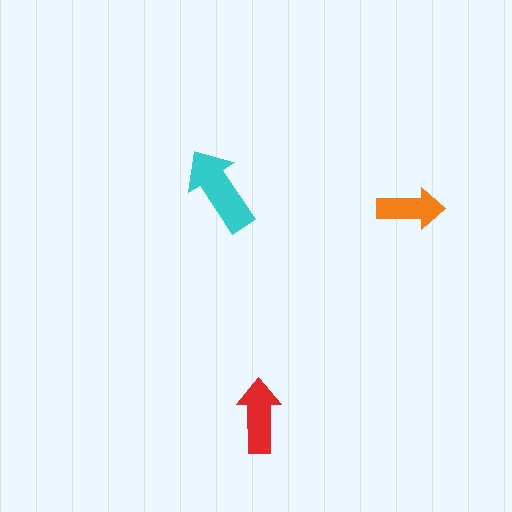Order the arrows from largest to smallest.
the cyan one, the red one, the orange one.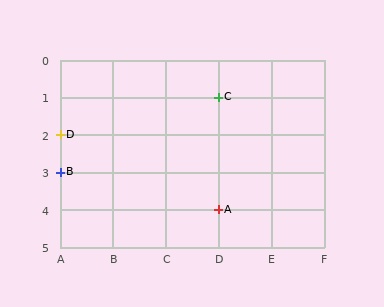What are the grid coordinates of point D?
Point D is at grid coordinates (A, 2).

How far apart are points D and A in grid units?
Points D and A are 3 columns and 2 rows apart (about 3.6 grid units diagonally).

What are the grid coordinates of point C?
Point C is at grid coordinates (D, 1).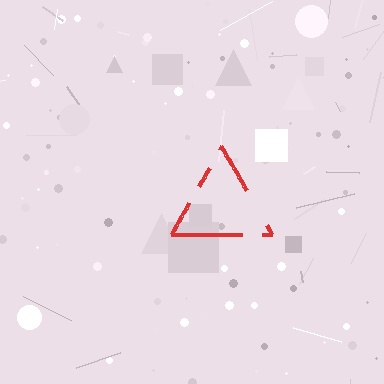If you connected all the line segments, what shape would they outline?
They would outline a triangle.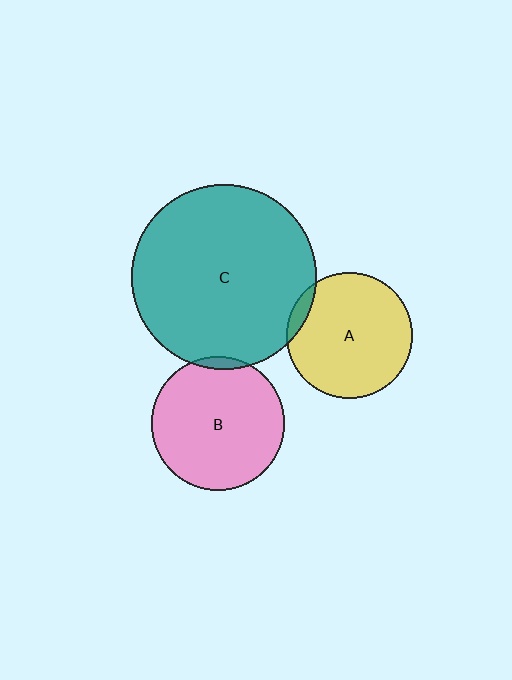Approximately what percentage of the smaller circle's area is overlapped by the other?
Approximately 5%.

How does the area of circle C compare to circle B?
Approximately 1.9 times.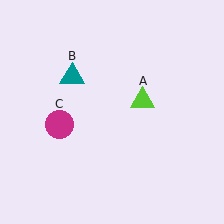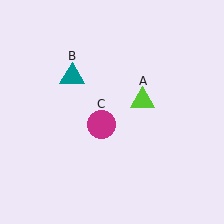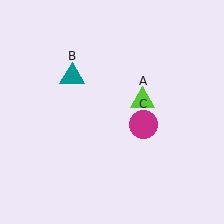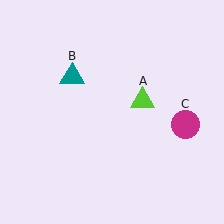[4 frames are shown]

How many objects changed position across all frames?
1 object changed position: magenta circle (object C).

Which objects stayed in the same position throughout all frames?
Lime triangle (object A) and teal triangle (object B) remained stationary.